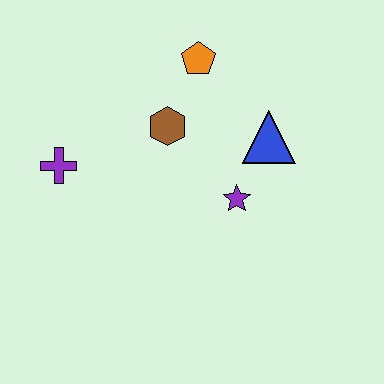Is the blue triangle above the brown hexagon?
No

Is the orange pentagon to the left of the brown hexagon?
No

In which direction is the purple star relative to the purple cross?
The purple star is to the right of the purple cross.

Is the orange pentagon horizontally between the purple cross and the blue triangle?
Yes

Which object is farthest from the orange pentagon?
The purple cross is farthest from the orange pentagon.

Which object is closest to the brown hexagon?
The orange pentagon is closest to the brown hexagon.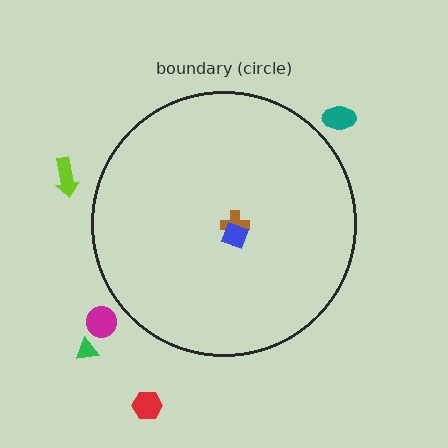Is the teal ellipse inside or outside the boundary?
Outside.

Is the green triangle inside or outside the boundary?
Outside.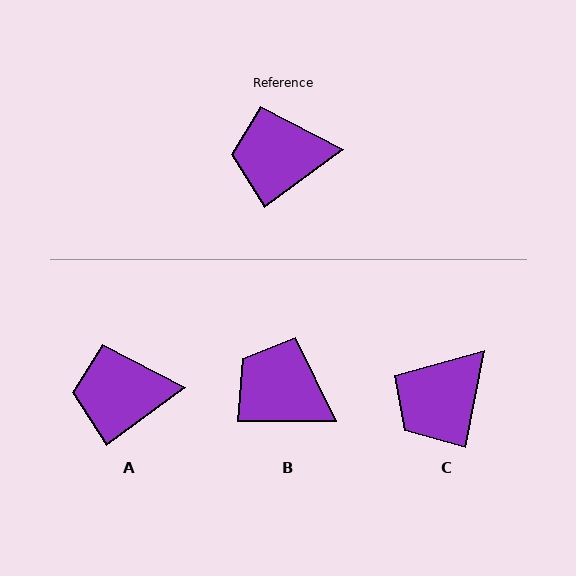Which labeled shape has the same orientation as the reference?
A.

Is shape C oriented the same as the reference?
No, it is off by about 43 degrees.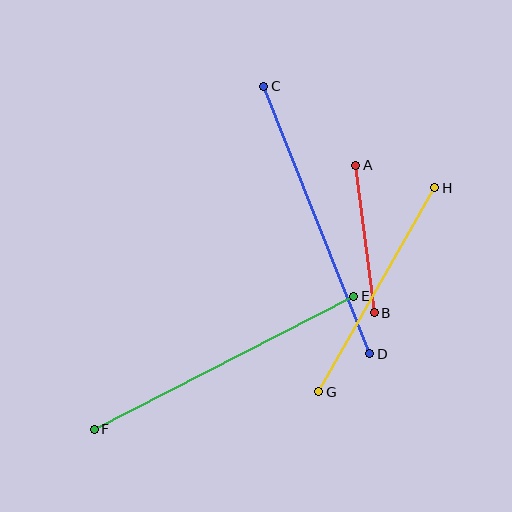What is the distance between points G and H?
The distance is approximately 234 pixels.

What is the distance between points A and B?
The distance is approximately 149 pixels.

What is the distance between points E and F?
The distance is approximately 292 pixels.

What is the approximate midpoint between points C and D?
The midpoint is at approximately (317, 220) pixels.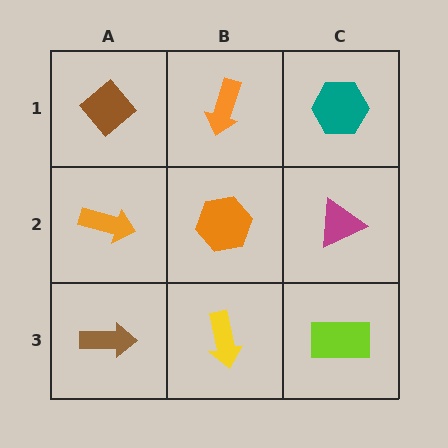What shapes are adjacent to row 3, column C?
A magenta triangle (row 2, column C), a yellow arrow (row 3, column B).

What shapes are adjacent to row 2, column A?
A brown diamond (row 1, column A), a brown arrow (row 3, column A), an orange hexagon (row 2, column B).